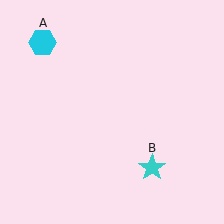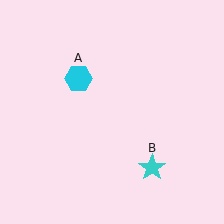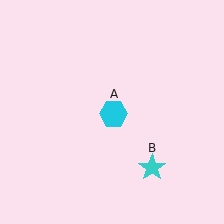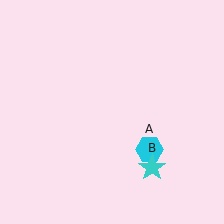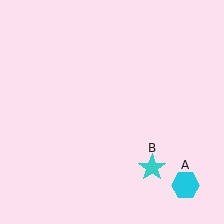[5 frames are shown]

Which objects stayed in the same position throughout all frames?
Cyan star (object B) remained stationary.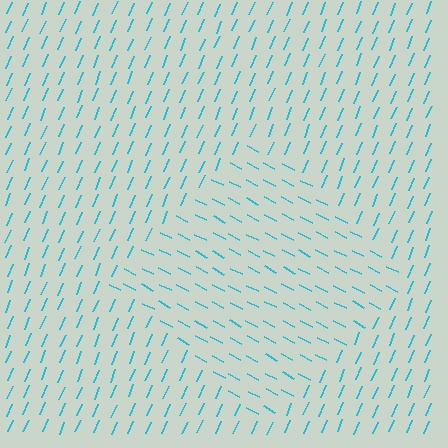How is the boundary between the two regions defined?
The boundary is defined purely by a change in line orientation (approximately 85 degrees difference). All lines are the same color and thickness.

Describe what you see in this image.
The image is filled with small cyan line segments. A diamond region in the image has lines oriented differently from the surrounding lines, creating a visible texture boundary.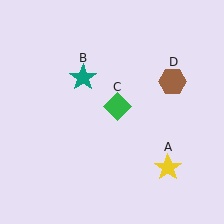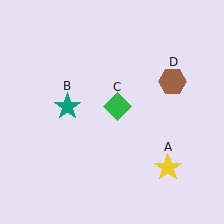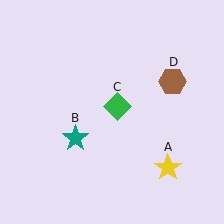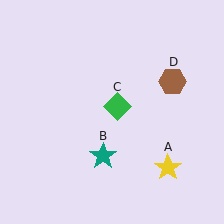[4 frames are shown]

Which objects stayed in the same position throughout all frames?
Yellow star (object A) and green diamond (object C) and brown hexagon (object D) remained stationary.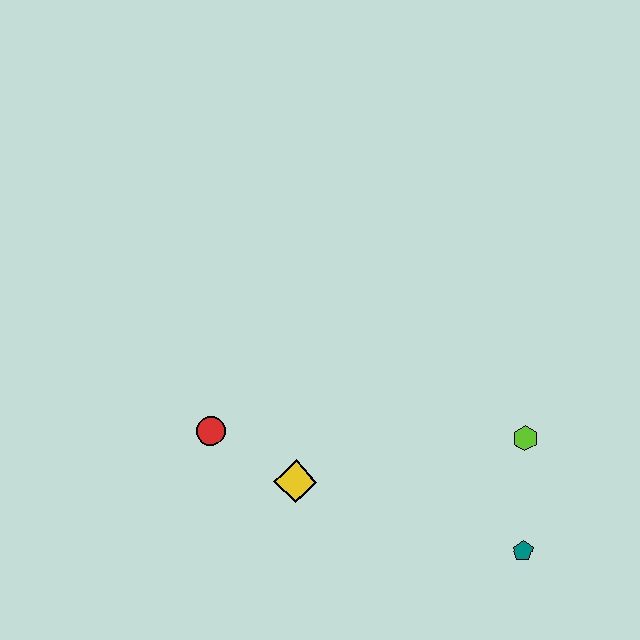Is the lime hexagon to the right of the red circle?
Yes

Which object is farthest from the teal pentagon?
The red circle is farthest from the teal pentagon.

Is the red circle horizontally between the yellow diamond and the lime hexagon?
No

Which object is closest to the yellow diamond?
The red circle is closest to the yellow diamond.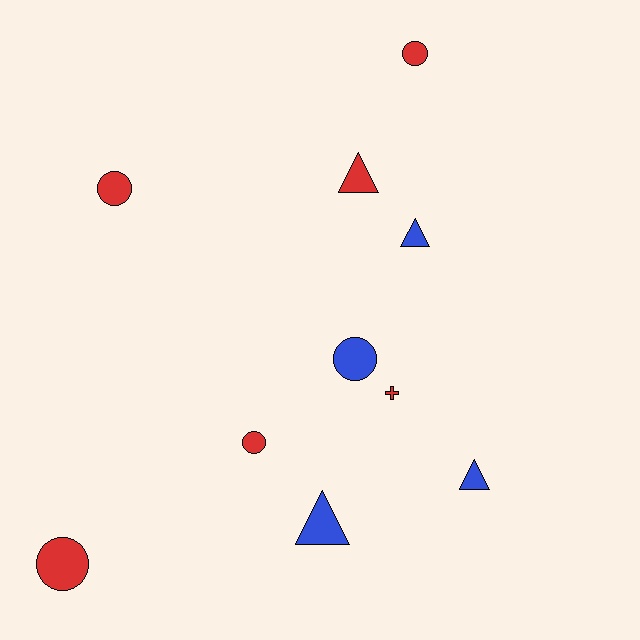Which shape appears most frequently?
Circle, with 5 objects.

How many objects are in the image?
There are 10 objects.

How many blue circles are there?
There is 1 blue circle.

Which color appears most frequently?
Red, with 6 objects.